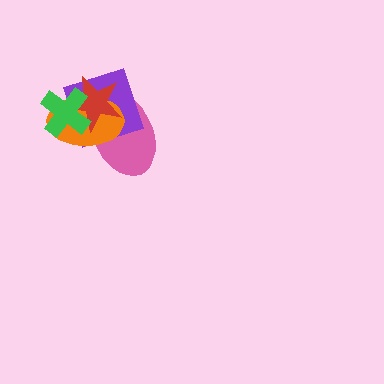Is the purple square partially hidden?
Yes, it is partially covered by another shape.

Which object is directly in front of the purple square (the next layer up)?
The orange ellipse is directly in front of the purple square.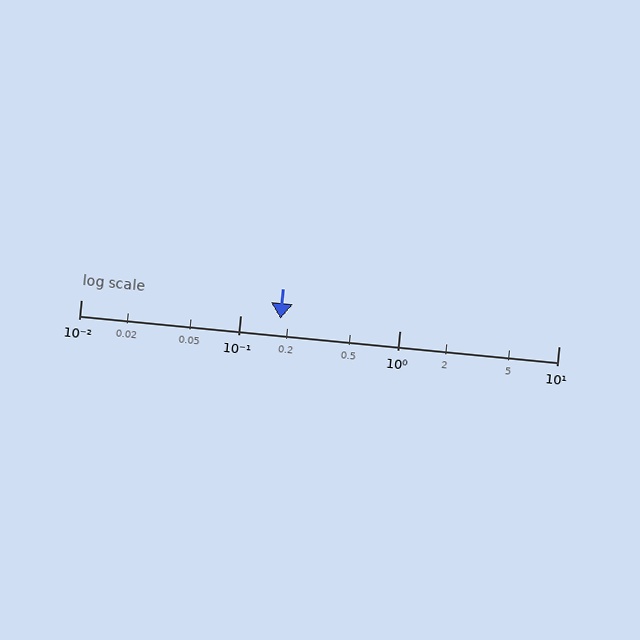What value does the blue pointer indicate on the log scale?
The pointer indicates approximately 0.18.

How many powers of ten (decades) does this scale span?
The scale spans 3 decades, from 0.01 to 10.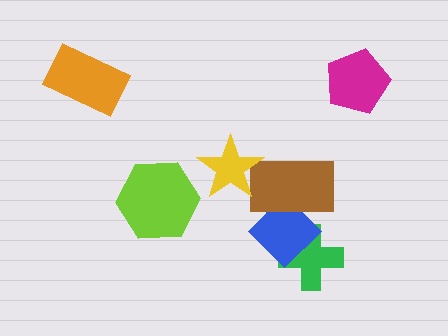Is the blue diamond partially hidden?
Yes, it is partially covered by another shape.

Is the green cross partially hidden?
Yes, it is partially covered by another shape.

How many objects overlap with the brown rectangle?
2 objects overlap with the brown rectangle.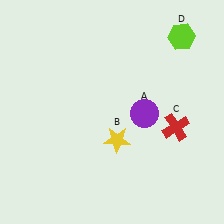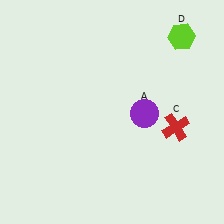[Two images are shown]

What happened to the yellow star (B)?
The yellow star (B) was removed in Image 2. It was in the bottom-right area of Image 1.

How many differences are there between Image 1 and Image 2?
There is 1 difference between the two images.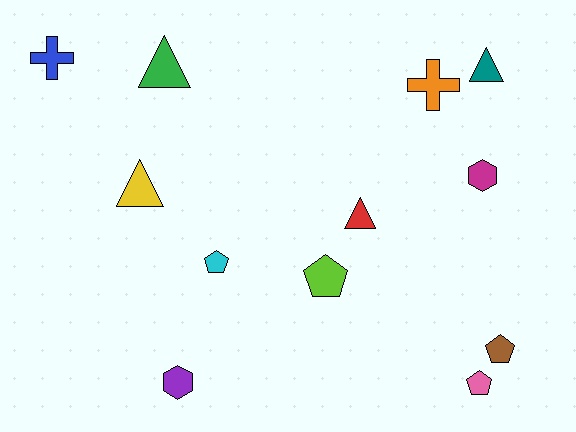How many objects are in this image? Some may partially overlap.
There are 12 objects.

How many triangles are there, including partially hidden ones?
There are 4 triangles.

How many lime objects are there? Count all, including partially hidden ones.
There is 1 lime object.